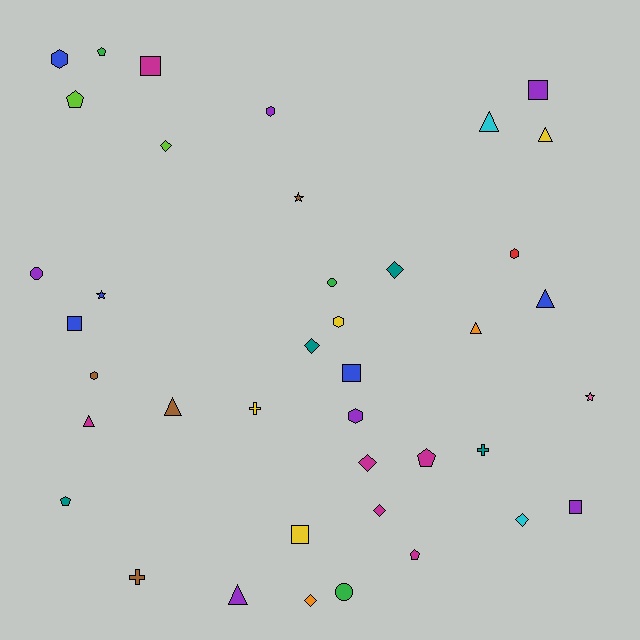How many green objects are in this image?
There are 3 green objects.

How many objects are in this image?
There are 40 objects.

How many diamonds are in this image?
There are 7 diamonds.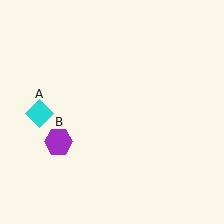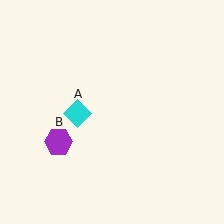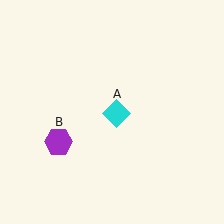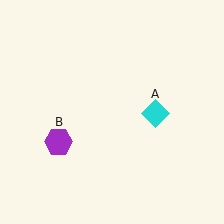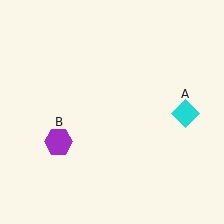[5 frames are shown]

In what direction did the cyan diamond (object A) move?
The cyan diamond (object A) moved right.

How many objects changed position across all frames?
1 object changed position: cyan diamond (object A).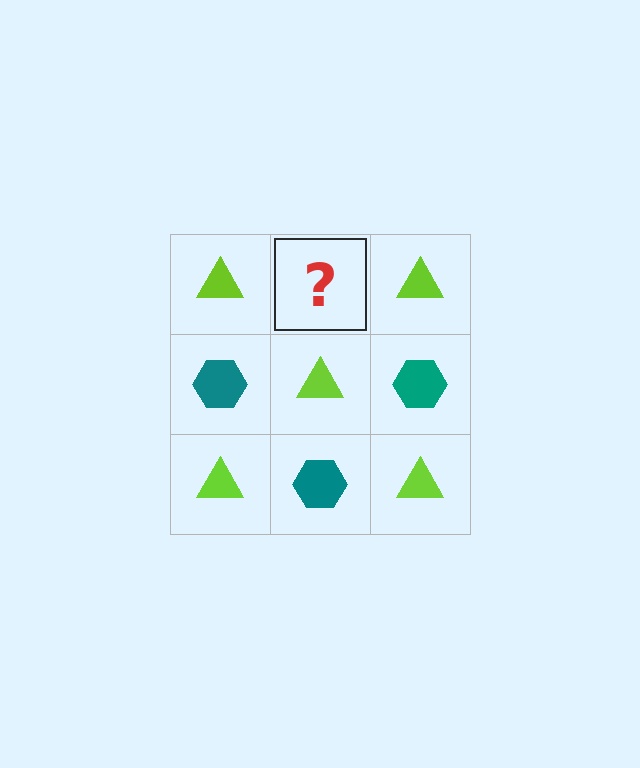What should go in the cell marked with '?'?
The missing cell should contain a teal hexagon.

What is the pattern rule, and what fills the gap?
The rule is that it alternates lime triangle and teal hexagon in a checkerboard pattern. The gap should be filled with a teal hexagon.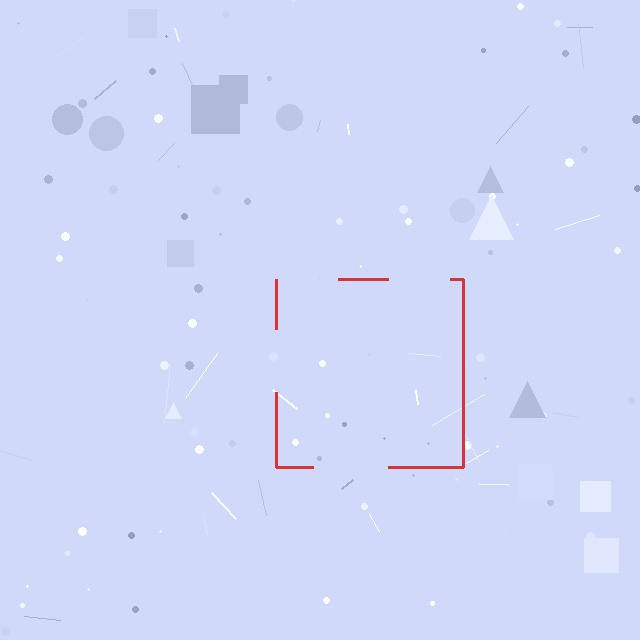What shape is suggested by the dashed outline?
The dashed outline suggests a square.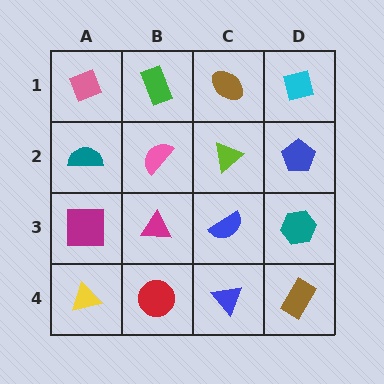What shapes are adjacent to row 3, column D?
A blue pentagon (row 2, column D), a brown rectangle (row 4, column D), a blue semicircle (row 3, column C).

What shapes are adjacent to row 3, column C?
A lime triangle (row 2, column C), a blue triangle (row 4, column C), a magenta triangle (row 3, column B), a teal hexagon (row 3, column D).